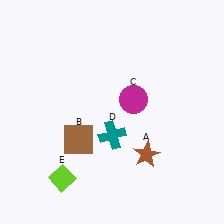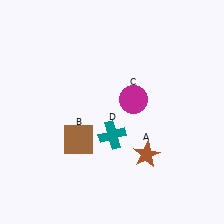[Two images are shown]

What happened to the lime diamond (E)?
The lime diamond (E) was removed in Image 2. It was in the bottom-left area of Image 1.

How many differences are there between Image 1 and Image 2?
There is 1 difference between the two images.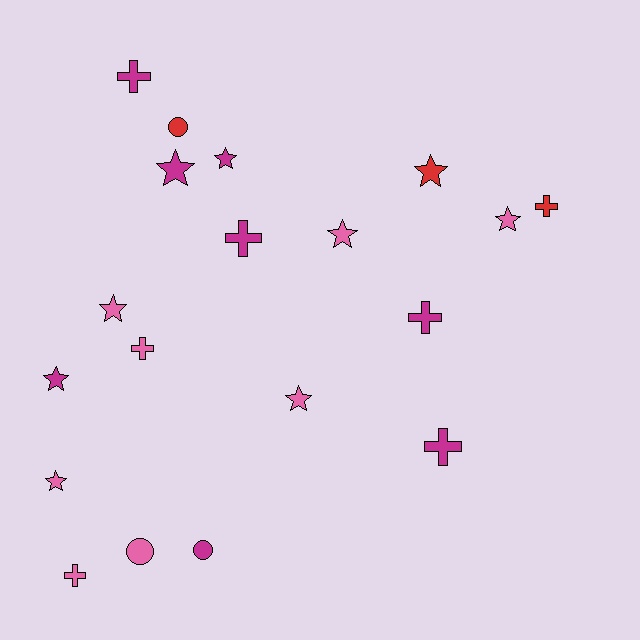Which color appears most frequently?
Pink, with 8 objects.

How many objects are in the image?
There are 19 objects.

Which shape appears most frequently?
Star, with 9 objects.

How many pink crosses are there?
There are 2 pink crosses.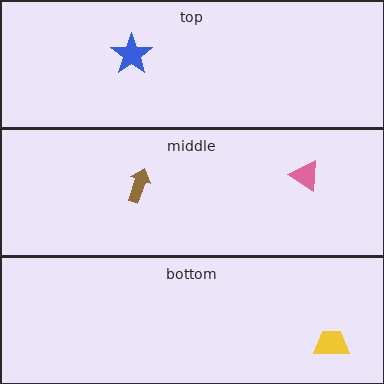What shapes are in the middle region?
The pink triangle, the brown arrow.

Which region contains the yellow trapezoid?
The bottom region.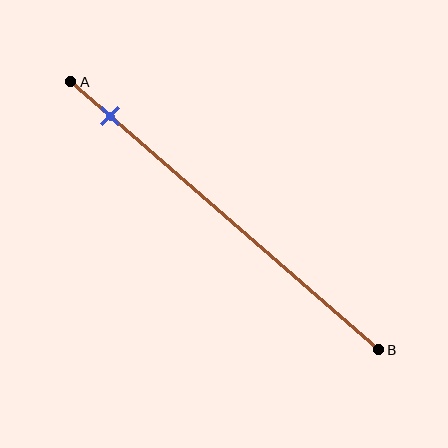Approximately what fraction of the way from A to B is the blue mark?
The blue mark is approximately 15% of the way from A to B.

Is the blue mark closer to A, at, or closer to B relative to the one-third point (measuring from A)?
The blue mark is closer to point A than the one-third point of segment AB.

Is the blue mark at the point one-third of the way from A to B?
No, the mark is at about 15% from A, not at the 33% one-third point.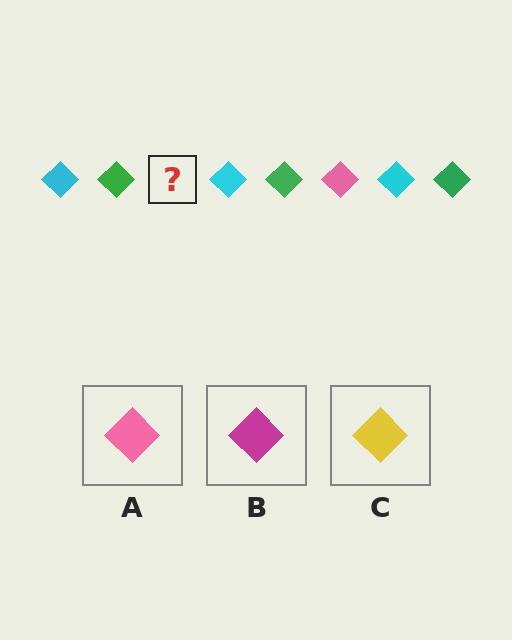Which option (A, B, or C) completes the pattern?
A.